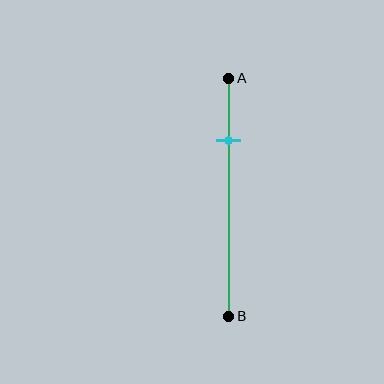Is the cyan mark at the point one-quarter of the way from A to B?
Yes, the mark is approximately at the one-quarter point.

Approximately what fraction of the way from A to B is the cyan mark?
The cyan mark is approximately 25% of the way from A to B.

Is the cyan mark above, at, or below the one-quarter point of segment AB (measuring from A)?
The cyan mark is approximately at the one-quarter point of segment AB.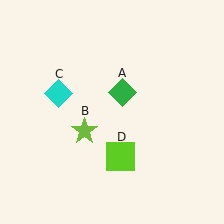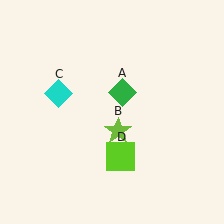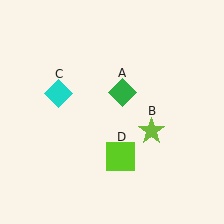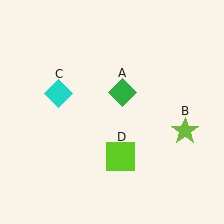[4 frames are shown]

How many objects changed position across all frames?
1 object changed position: lime star (object B).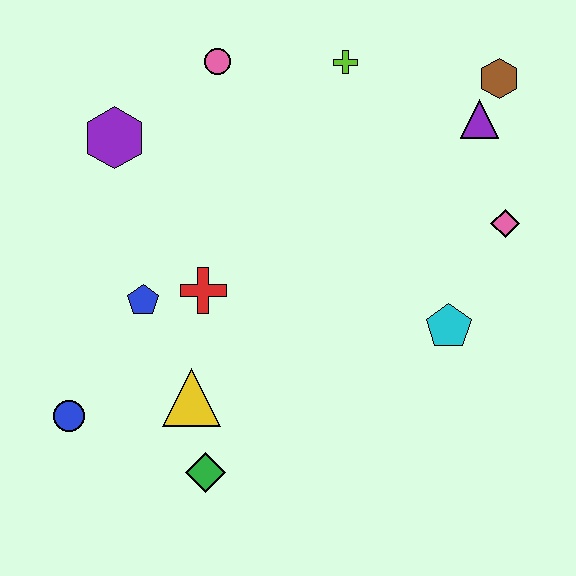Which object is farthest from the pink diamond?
The blue circle is farthest from the pink diamond.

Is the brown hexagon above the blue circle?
Yes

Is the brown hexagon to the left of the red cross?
No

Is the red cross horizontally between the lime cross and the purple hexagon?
Yes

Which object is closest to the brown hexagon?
The purple triangle is closest to the brown hexagon.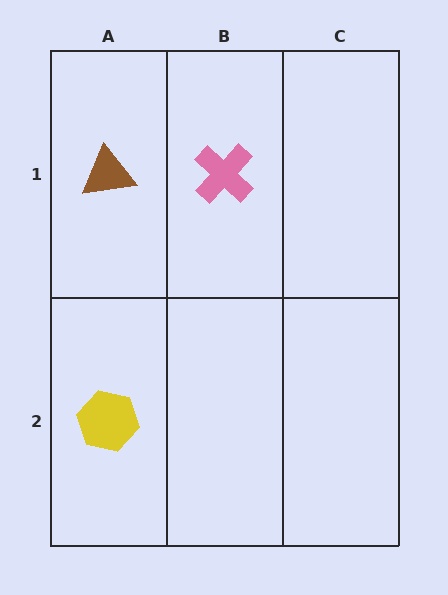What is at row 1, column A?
A brown triangle.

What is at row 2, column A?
A yellow hexagon.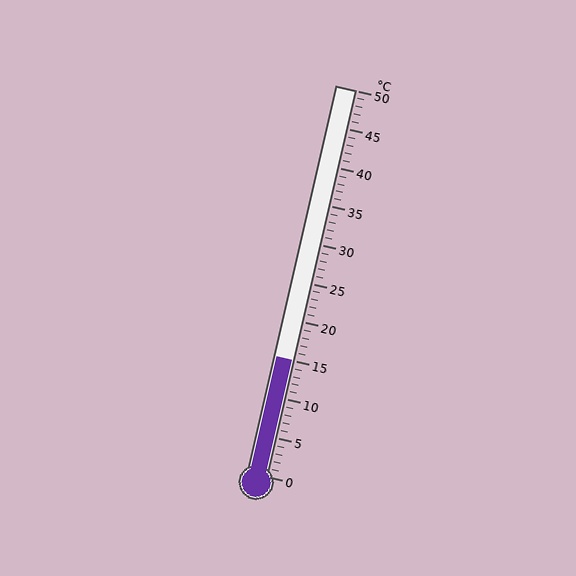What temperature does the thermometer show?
The thermometer shows approximately 15°C.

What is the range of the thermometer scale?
The thermometer scale ranges from 0°C to 50°C.